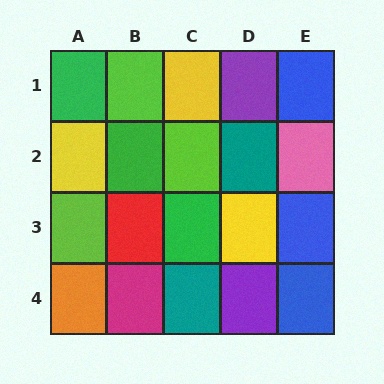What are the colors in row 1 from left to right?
Green, lime, yellow, purple, blue.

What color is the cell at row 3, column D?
Yellow.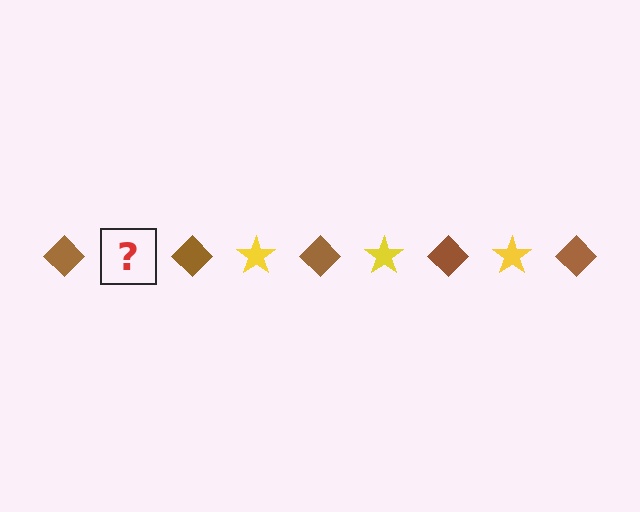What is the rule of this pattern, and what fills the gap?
The rule is that the pattern alternates between brown diamond and yellow star. The gap should be filled with a yellow star.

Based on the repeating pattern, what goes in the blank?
The blank should be a yellow star.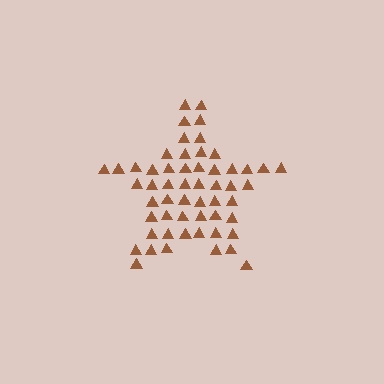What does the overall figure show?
The overall figure shows a star.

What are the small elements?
The small elements are triangles.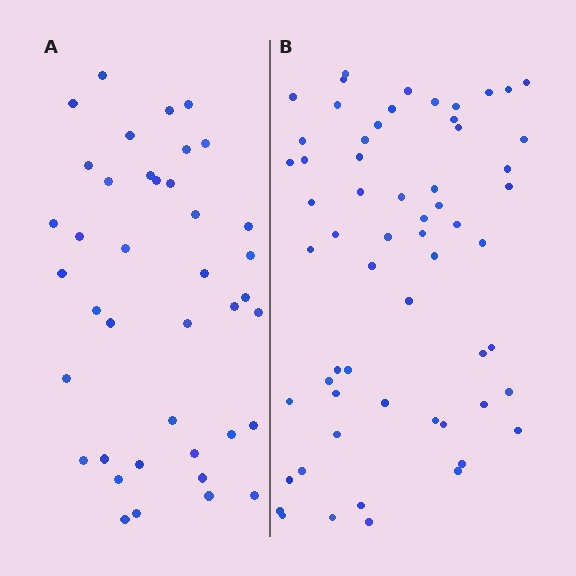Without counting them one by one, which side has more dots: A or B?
Region B (the right region) has more dots.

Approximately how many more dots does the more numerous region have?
Region B has approximately 20 more dots than region A.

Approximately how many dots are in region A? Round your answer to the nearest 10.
About 40 dots.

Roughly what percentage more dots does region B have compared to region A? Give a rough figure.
About 50% more.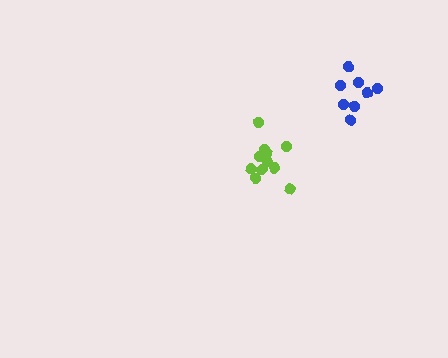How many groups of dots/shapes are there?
There are 2 groups.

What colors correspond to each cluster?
The clusters are colored: lime, blue.